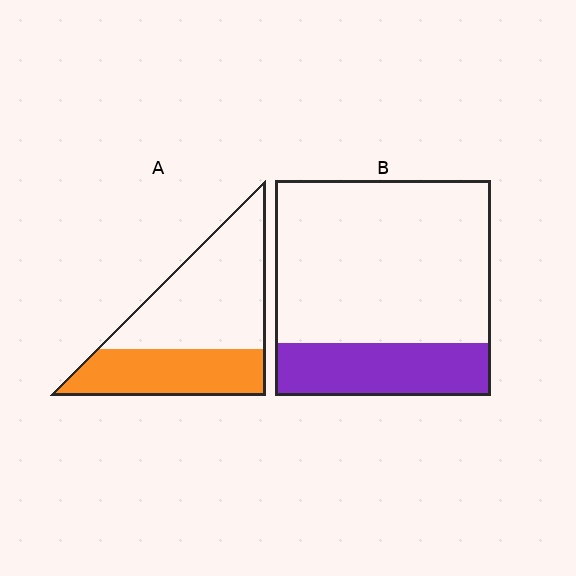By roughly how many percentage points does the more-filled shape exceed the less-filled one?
By roughly 15 percentage points (A over B).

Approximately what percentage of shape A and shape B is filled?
A is approximately 40% and B is approximately 25%.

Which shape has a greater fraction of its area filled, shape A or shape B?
Shape A.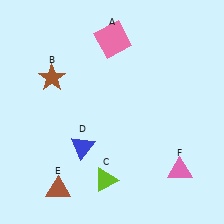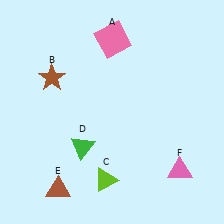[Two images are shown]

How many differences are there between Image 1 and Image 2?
There is 1 difference between the two images.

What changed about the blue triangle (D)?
In Image 1, D is blue. In Image 2, it changed to green.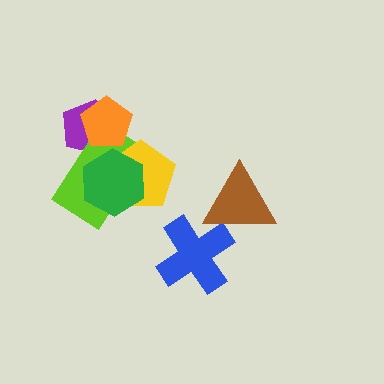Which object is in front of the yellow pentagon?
The green hexagon is in front of the yellow pentagon.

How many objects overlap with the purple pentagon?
2 objects overlap with the purple pentagon.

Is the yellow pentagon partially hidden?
Yes, it is partially covered by another shape.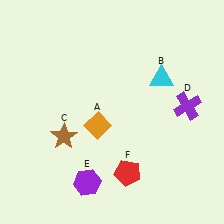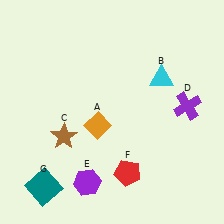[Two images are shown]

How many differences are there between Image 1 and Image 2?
There is 1 difference between the two images.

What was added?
A teal square (G) was added in Image 2.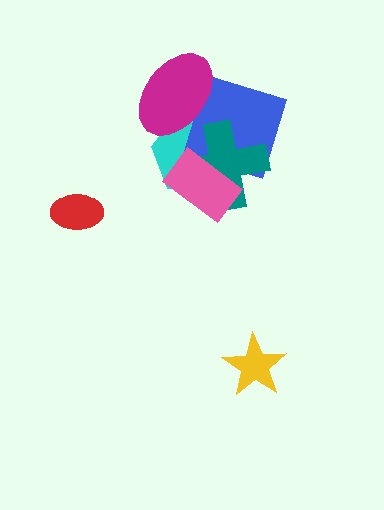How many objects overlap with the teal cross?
3 objects overlap with the teal cross.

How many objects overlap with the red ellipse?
0 objects overlap with the red ellipse.